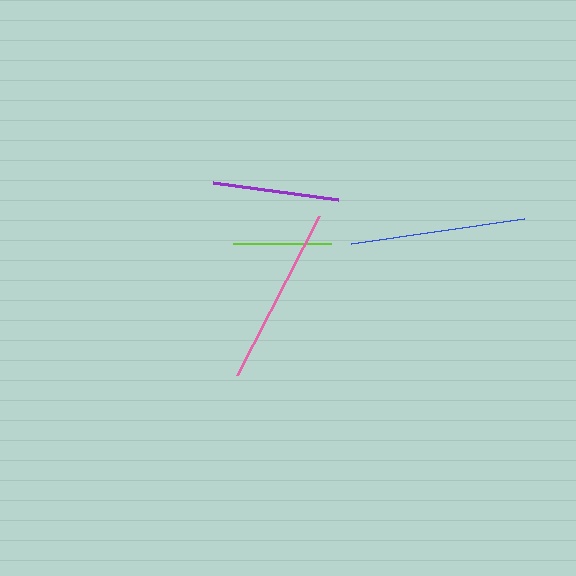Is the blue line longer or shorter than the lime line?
The blue line is longer than the lime line.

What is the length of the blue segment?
The blue segment is approximately 175 pixels long.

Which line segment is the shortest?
The lime line is the shortest at approximately 98 pixels.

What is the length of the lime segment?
The lime segment is approximately 98 pixels long.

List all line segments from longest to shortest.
From longest to shortest: pink, blue, purple, lime.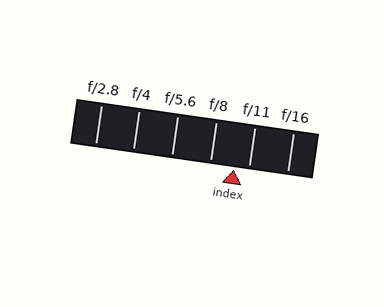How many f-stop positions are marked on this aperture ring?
There are 6 f-stop positions marked.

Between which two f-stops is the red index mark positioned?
The index mark is between f/8 and f/11.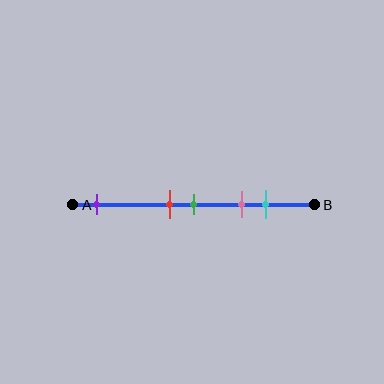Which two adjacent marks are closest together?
The red and green marks are the closest adjacent pair.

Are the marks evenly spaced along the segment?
No, the marks are not evenly spaced.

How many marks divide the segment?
There are 5 marks dividing the segment.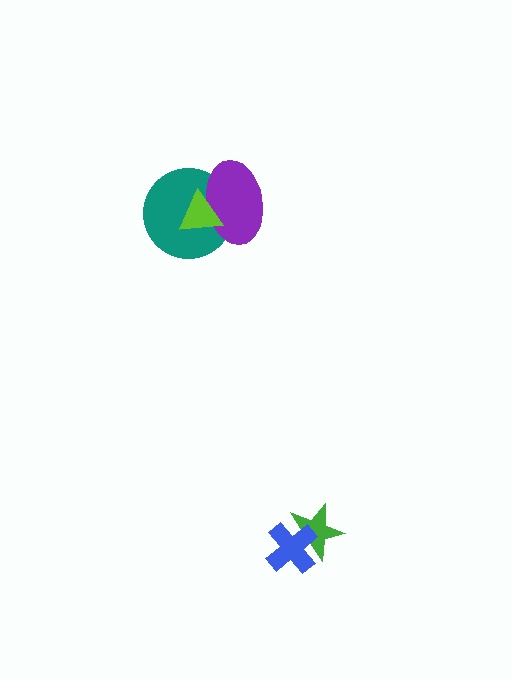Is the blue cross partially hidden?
No, no other shape covers it.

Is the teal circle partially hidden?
Yes, it is partially covered by another shape.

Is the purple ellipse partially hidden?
Yes, it is partially covered by another shape.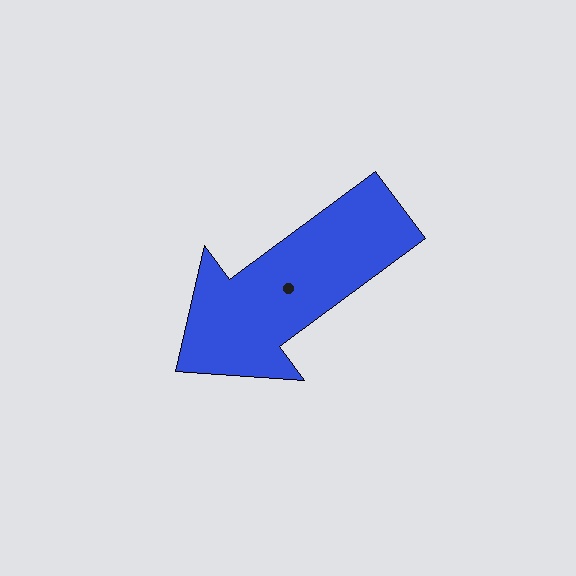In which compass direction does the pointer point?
Southwest.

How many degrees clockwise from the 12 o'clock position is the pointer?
Approximately 234 degrees.